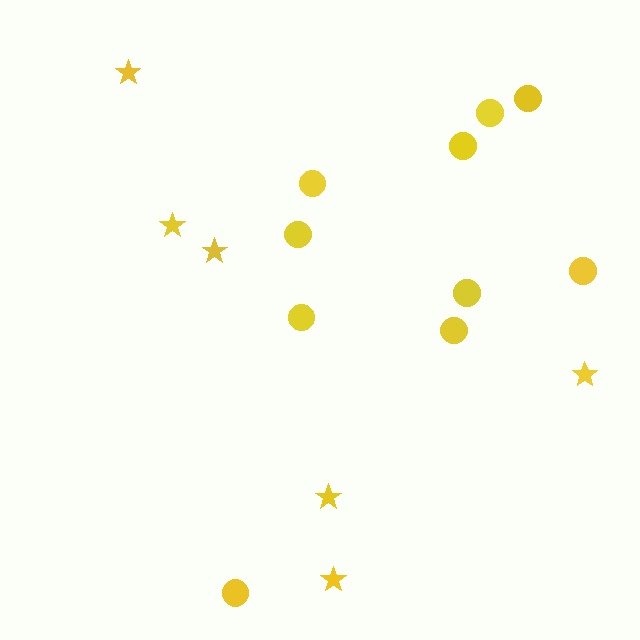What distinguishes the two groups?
There are 2 groups: one group of stars (6) and one group of circles (10).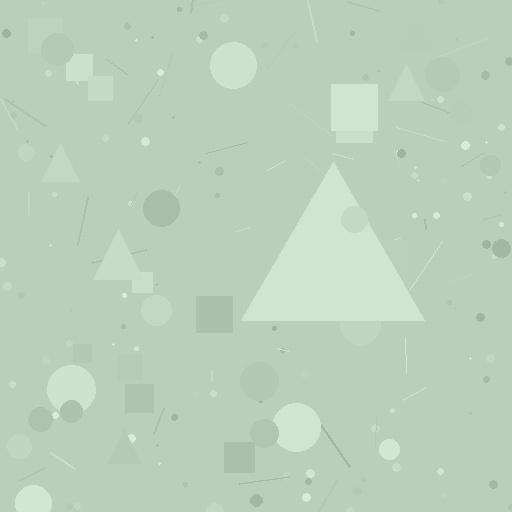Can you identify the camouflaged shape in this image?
The camouflaged shape is a triangle.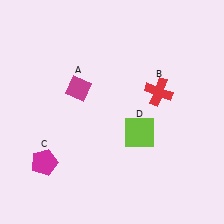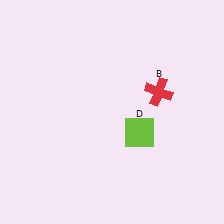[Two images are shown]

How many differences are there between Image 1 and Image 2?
There are 2 differences between the two images.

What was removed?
The magenta pentagon (C), the magenta diamond (A) were removed in Image 2.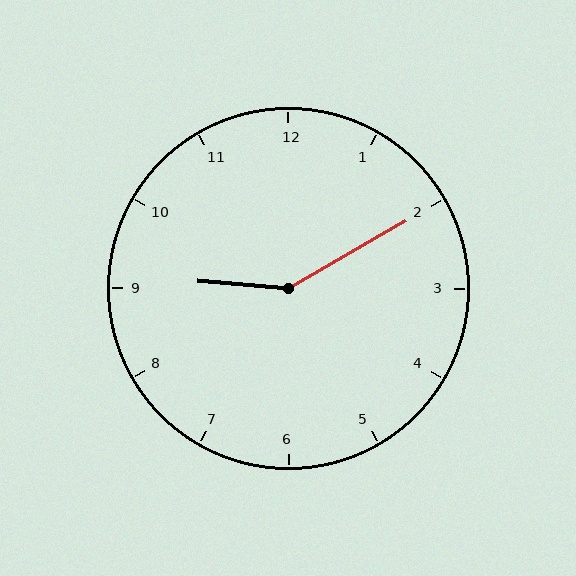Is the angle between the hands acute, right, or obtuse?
It is obtuse.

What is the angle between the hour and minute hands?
Approximately 145 degrees.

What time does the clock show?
9:10.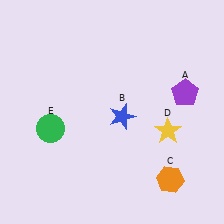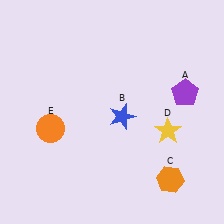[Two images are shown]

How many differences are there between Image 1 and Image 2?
There is 1 difference between the two images.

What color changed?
The circle (E) changed from green in Image 1 to orange in Image 2.